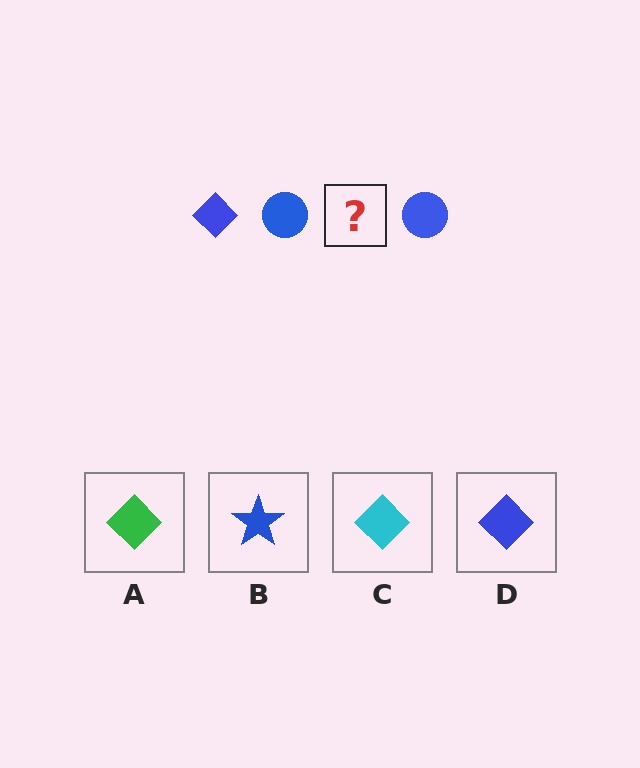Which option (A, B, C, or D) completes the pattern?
D.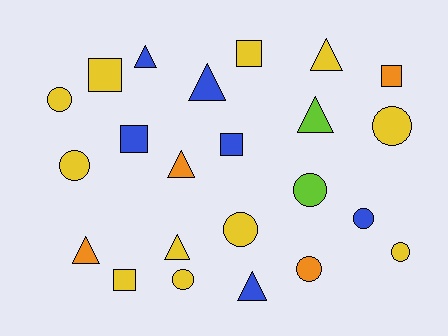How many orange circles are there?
There is 1 orange circle.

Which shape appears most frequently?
Circle, with 9 objects.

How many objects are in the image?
There are 23 objects.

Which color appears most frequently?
Yellow, with 11 objects.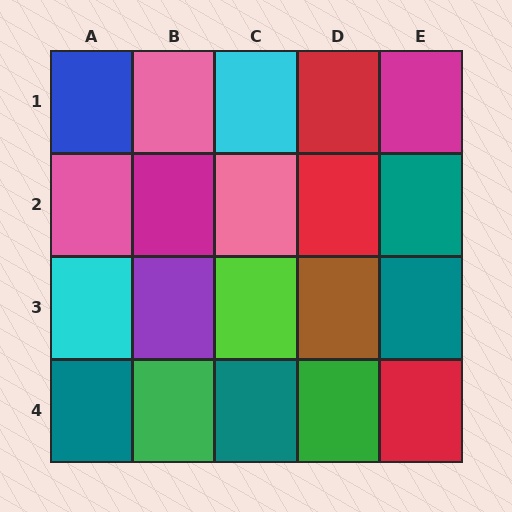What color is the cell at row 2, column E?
Teal.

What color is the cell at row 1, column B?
Pink.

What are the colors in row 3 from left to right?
Cyan, purple, lime, brown, teal.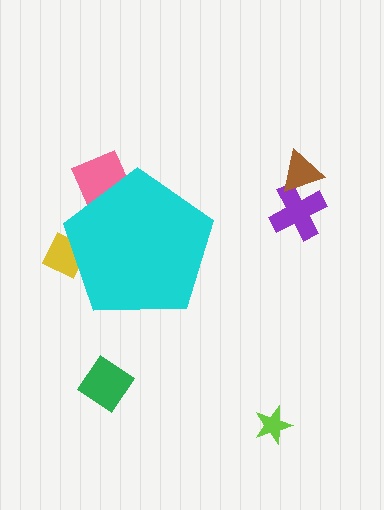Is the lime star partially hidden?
No, the lime star is fully visible.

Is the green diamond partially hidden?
No, the green diamond is fully visible.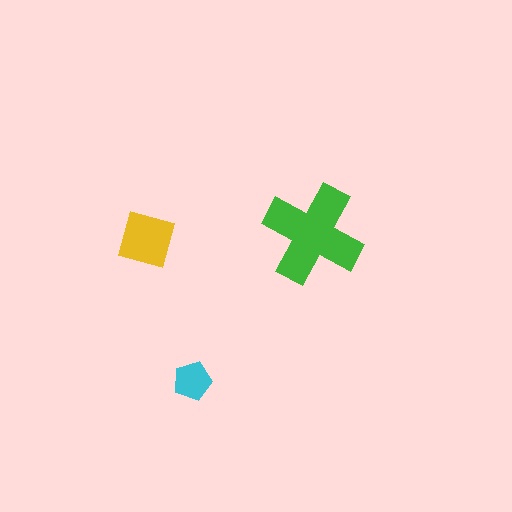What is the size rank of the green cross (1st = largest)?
1st.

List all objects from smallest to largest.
The cyan pentagon, the yellow diamond, the green cross.